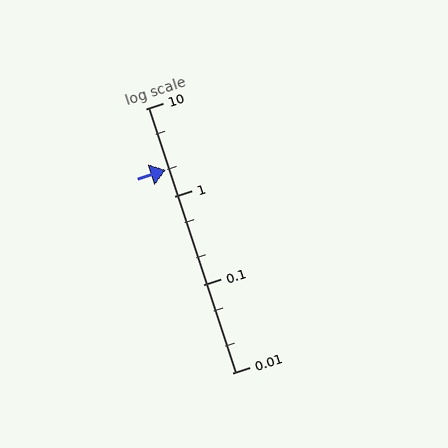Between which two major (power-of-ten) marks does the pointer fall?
The pointer is between 1 and 10.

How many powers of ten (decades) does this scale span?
The scale spans 3 decades, from 0.01 to 10.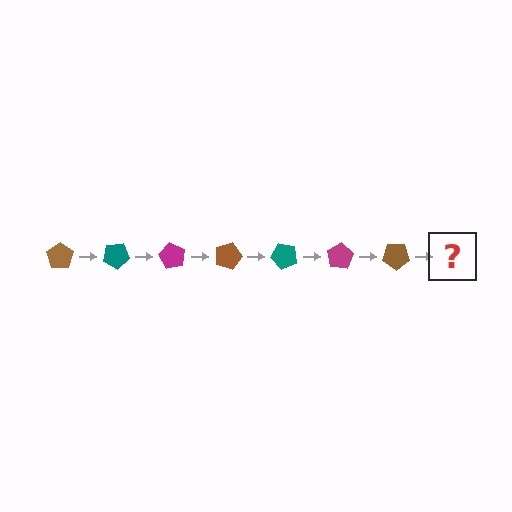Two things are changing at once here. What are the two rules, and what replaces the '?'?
The two rules are that it rotates 30 degrees each step and the color cycles through brown, teal, and magenta. The '?' should be a teal pentagon, rotated 210 degrees from the start.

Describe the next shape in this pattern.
It should be a teal pentagon, rotated 210 degrees from the start.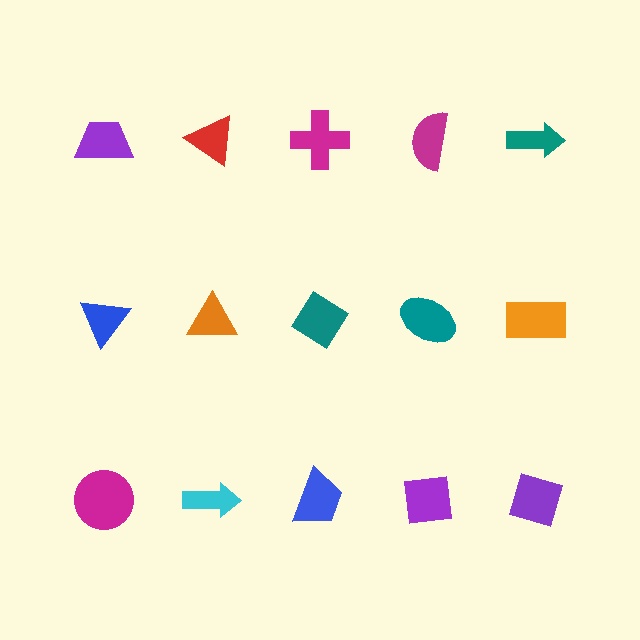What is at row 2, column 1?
A blue triangle.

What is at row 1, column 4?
A magenta semicircle.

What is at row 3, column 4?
A purple square.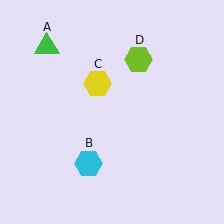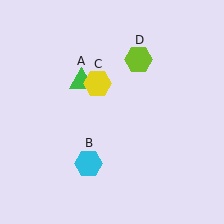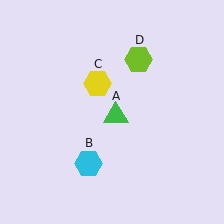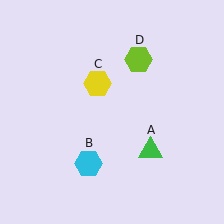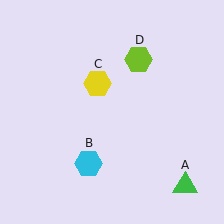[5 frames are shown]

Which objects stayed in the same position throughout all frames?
Cyan hexagon (object B) and yellow hexagon (object C) and lime hexagon (object D) remained stationary.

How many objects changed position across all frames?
1 object changed position: green triangle (object A).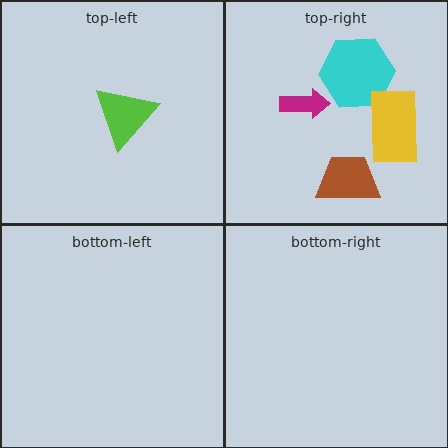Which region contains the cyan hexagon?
The top-right region.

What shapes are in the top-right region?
The brown trapezoid, the magenta arrow, the cyan hexagon, the yellow rectangle.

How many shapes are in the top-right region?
4.